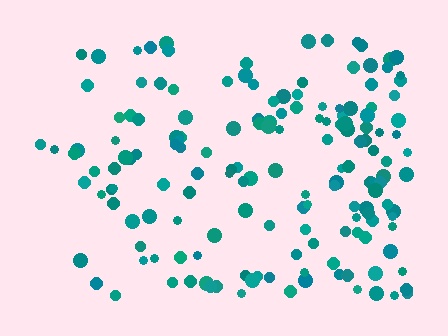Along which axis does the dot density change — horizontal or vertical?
Horizontal.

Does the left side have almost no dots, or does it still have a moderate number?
Still a moderate number, just noticeably fewer than the right.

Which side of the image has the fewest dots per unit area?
The left.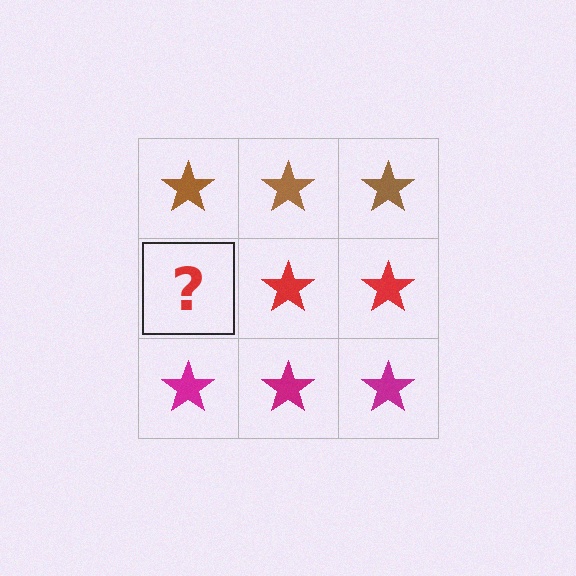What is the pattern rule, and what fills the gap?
The rule is that each row has a consistent color. The gap should be filled with a red star.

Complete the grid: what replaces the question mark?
The question mark should be replaced with a red star.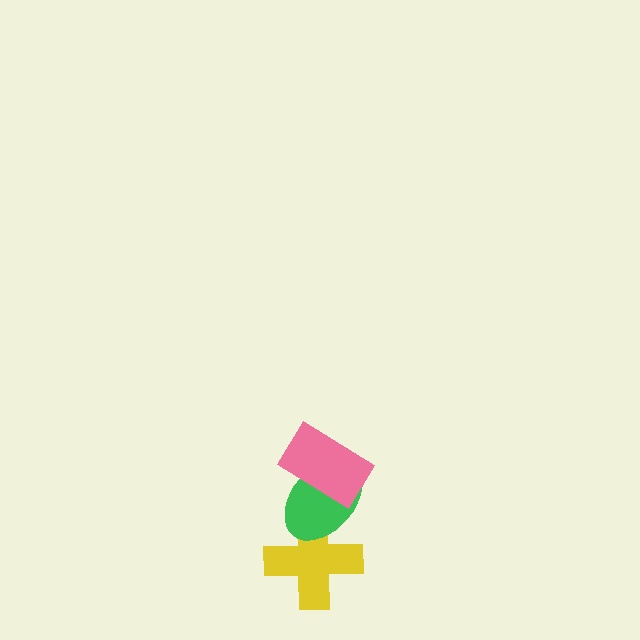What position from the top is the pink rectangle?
The pink rectangle is 1st from the top.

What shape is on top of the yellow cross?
The green ellipse is on top of the yellow cross.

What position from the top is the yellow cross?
The yellow cross is 3rd from the top.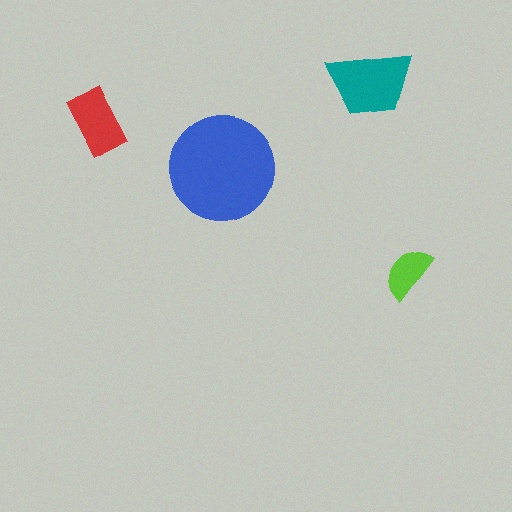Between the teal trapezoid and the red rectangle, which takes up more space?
The teal trapezoid.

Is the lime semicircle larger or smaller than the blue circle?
Smaller.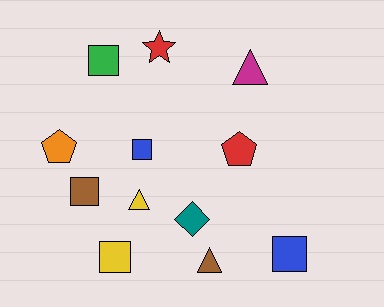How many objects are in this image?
There are 12 objects.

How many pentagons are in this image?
There are 2 pentagons.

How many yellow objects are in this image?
There are 2 yellow objects.